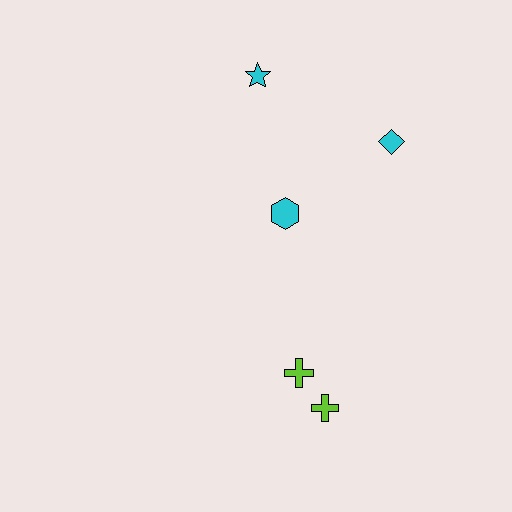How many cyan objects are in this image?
There are 3 cyan objects.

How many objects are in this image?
There are 5 objects.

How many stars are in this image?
There is 1 star.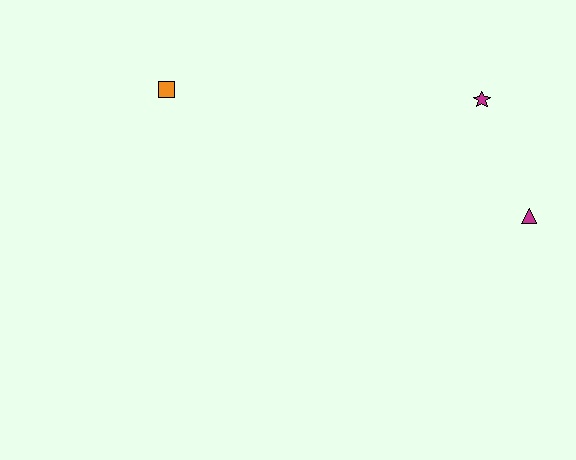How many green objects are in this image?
There are no green objects.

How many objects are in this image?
There are 3 objects.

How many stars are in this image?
There is 1 star.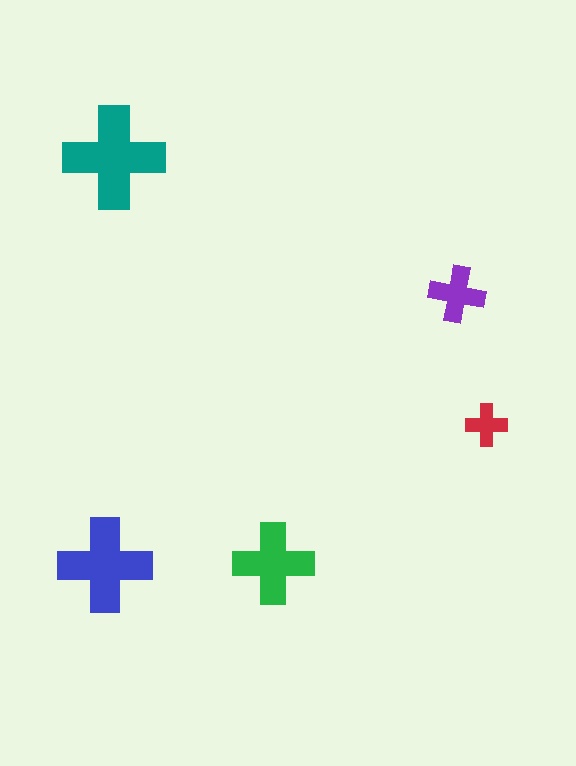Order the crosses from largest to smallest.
the teal one, the blue one, the green one, the purple one, the red one.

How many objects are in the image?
There are 5 objects in the image.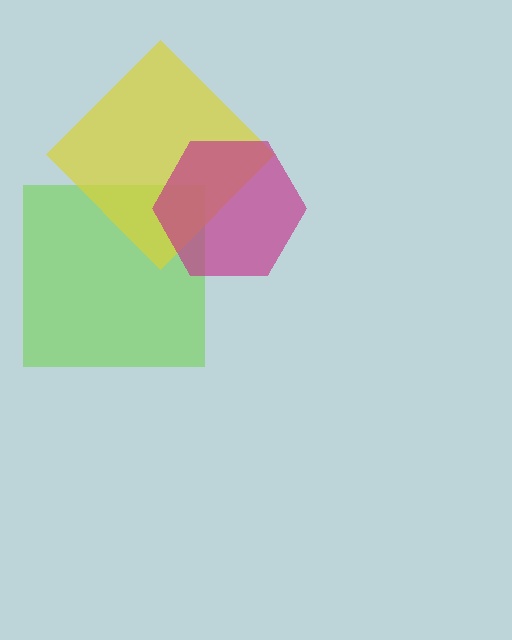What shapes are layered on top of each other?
The layered shapes are: a lime square, a yellow diamond, a magenta hexagon.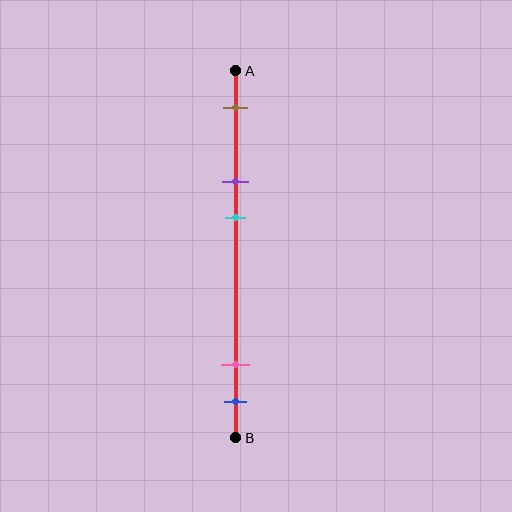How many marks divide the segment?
There are 5 marks dividing the segment.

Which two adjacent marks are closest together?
The pink and blue marks are the closest adjacent pair.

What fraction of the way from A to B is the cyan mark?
The cyan mark is approximately 40% (0.4) of the way from A to B.